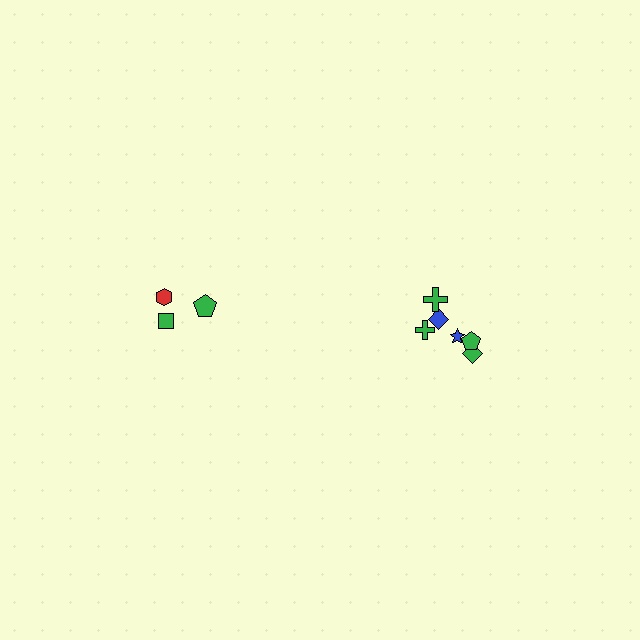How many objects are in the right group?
There are 6 objects.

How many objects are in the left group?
There are 3 objects.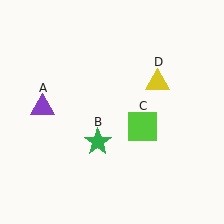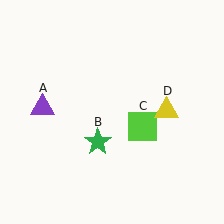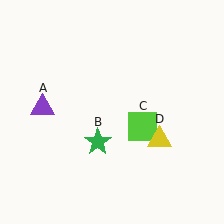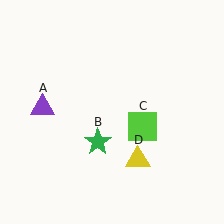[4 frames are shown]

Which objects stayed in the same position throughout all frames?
Purple triangle (object A) and green star (object B) and lime square (object C) remained stationary.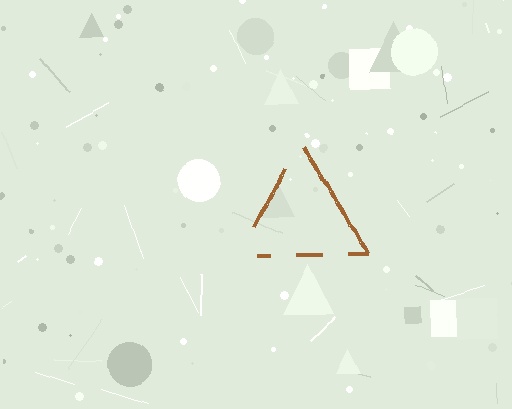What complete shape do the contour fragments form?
The contour fragments form a triangle.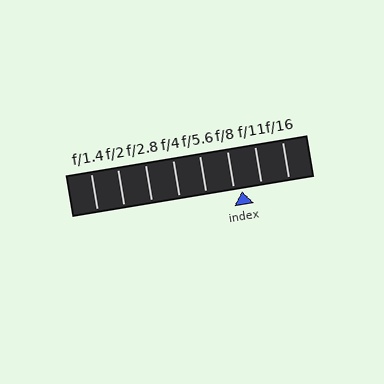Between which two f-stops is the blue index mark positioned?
The index mark is between f/8 and f/11.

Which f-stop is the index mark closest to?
The index mark is closest to f/8.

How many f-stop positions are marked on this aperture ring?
There are 8 f-stop positions marked.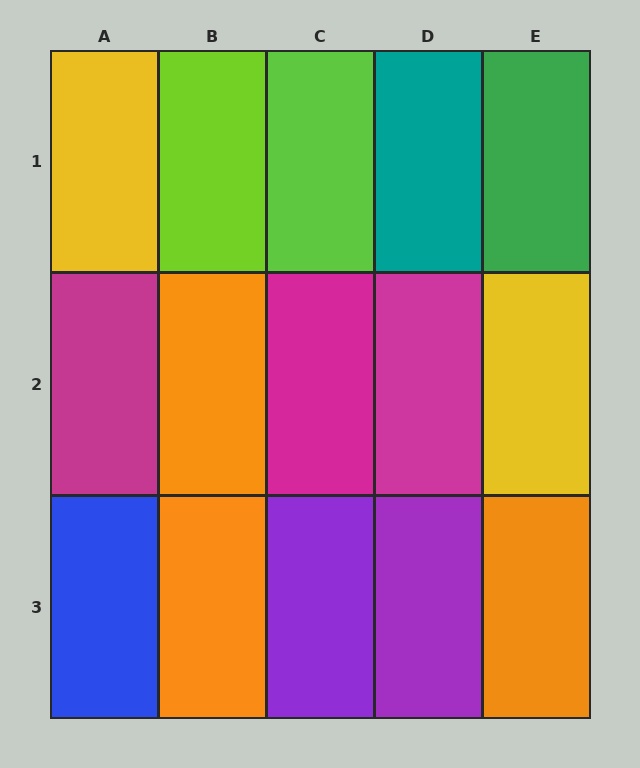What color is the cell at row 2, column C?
Magenta.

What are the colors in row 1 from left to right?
Yellow, lime, lime, teal, green.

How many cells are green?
1 cell is green.